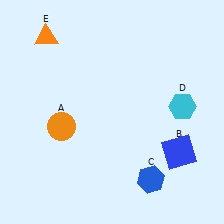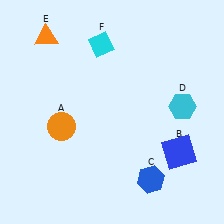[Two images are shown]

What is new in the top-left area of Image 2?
A cyan diamond (F) was added in the top-left area of Image 2.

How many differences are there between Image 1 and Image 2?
There is 1 difference between the two images.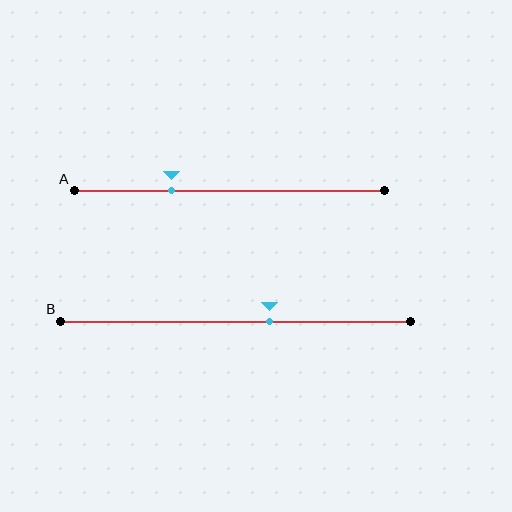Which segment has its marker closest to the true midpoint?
Segment B has its marker closest to the true midpoint.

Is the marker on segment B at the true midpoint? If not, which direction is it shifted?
No, the marker on segment B is shifted to the right by about 10% of the segment length.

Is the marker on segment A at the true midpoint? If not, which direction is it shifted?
No, the marker on segment A is shifted to the left by about 19% of the segment length.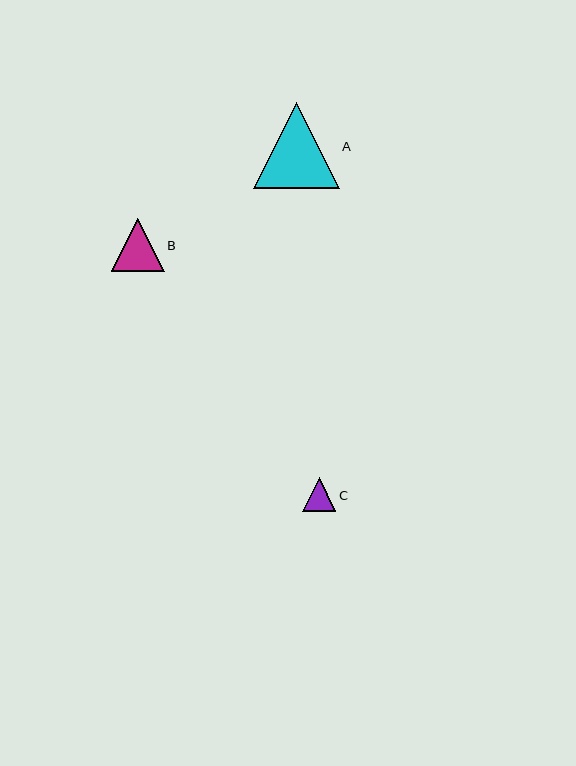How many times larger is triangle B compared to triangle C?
Triangle B is approximately 1.6 times the size of triangle C.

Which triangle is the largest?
Triangle A is the largest with a size of approximately 86 pixels.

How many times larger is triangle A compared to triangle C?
Triangle A is approximately 2.6 times the size of triangle C.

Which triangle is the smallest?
Triangle C is the smallest with a size of approximately 33 pixels.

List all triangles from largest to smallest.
From largest to smallest: A, B, C.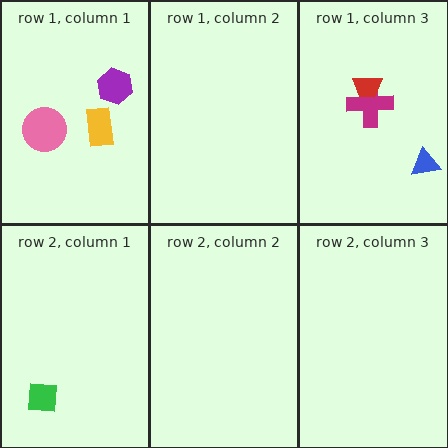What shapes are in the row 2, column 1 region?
The green square.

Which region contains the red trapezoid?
The row 1, column 3 region.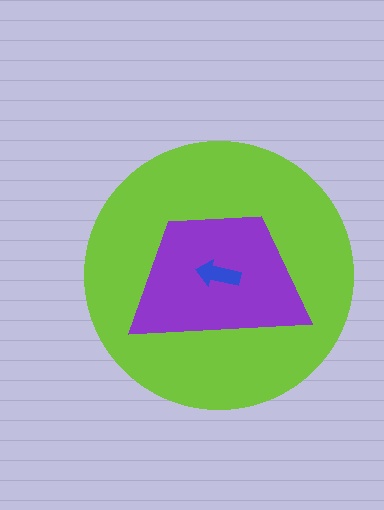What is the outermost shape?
The lime circle.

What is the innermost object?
The blue arrow.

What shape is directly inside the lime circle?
The purple trapezoid.